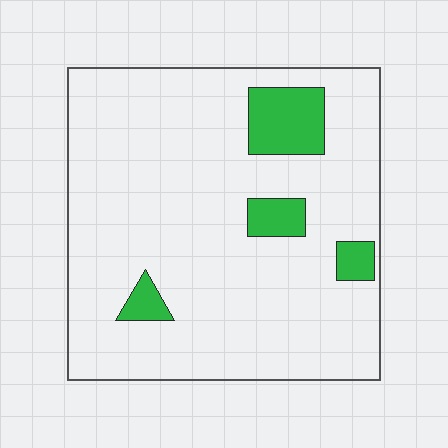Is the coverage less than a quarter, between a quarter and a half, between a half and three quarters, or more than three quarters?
Less than a quarter.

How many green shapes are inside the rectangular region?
4.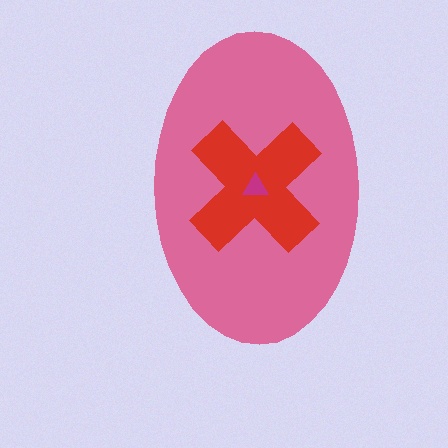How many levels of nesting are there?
3.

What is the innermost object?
The magenta triangle.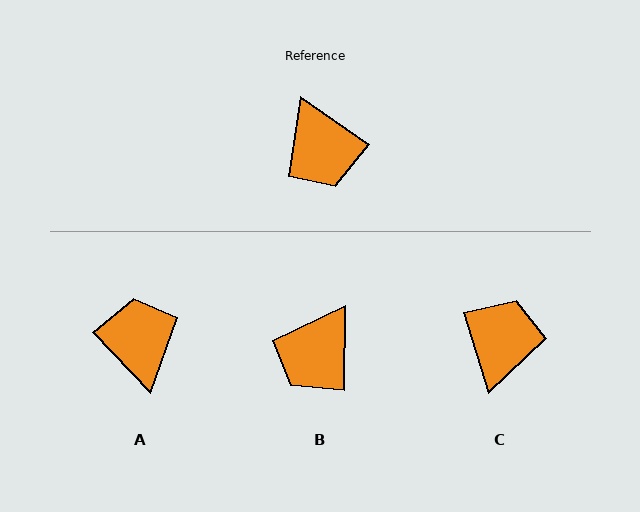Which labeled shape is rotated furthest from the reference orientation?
A, about 169 degrees away.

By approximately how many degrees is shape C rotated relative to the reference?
Approximately 142 degrees counter-clockwise.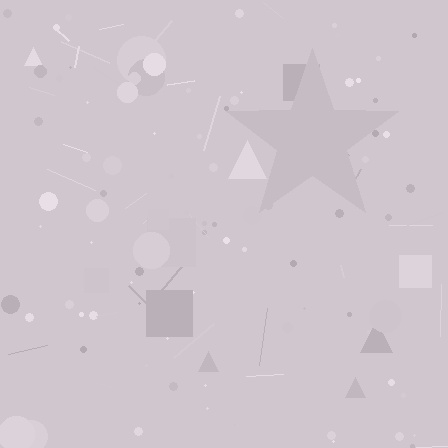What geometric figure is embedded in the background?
A star is embedded in the background.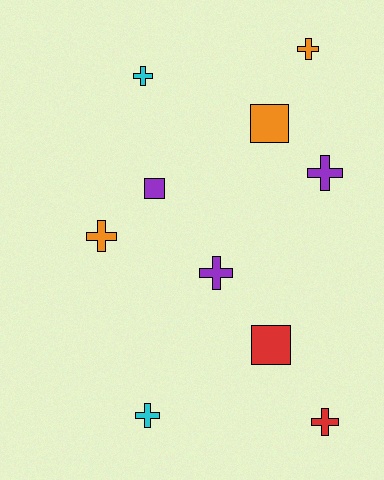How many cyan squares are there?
There are no cyan squares.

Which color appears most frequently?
Purple, with 3 objects.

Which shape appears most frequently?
Cross, with 7 objects.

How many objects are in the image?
There are 10 objects.